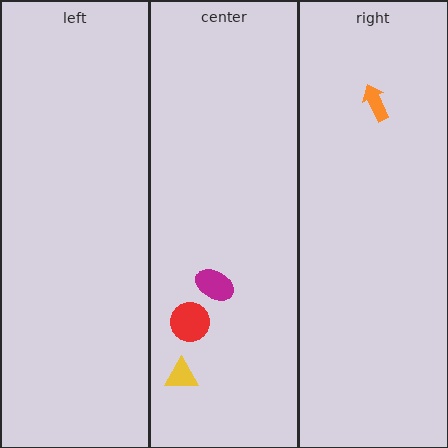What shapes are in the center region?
The magenta ellipse, the yellow triangle, the red circle.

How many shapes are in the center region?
3.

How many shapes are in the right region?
1.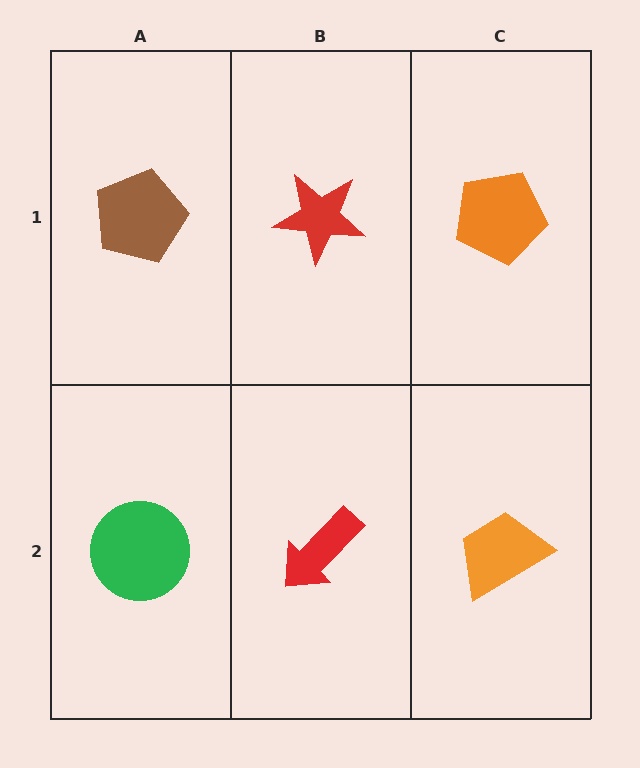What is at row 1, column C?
An orange pentagon.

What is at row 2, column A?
A green circle.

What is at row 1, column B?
A red star.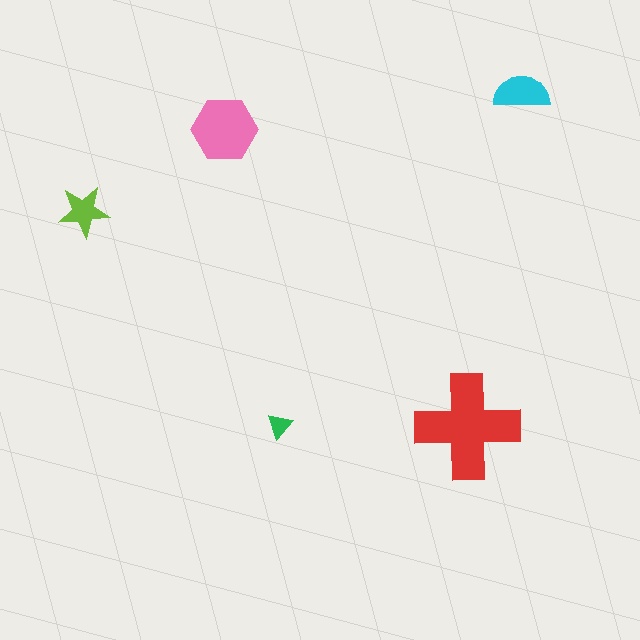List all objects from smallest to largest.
The green triangle, the lime star, the cyan semicircle, the pink hexagon, the red cross.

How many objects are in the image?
There are 5 objects in the image.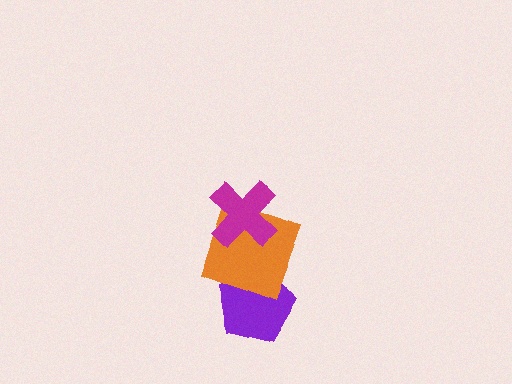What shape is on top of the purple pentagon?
The orange square is on top of the purple pentagon.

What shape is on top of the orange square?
The magenta cross is on top of the orange square.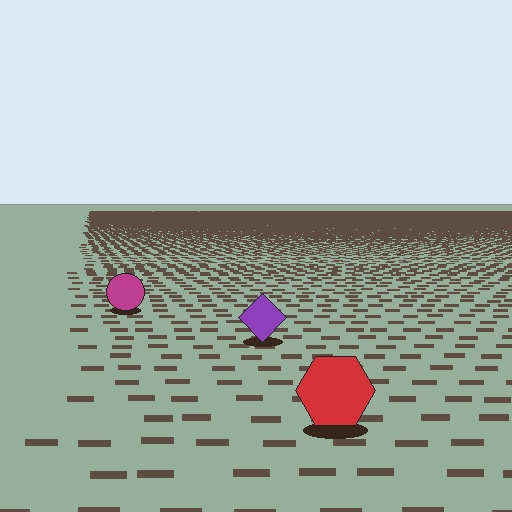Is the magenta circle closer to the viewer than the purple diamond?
No. The purple diamond is closer — you can tell from the texture gradient: the ground texture is coarser near it.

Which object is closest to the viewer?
The red hexagon is closest. The texture marks near it are larger and more spread out.